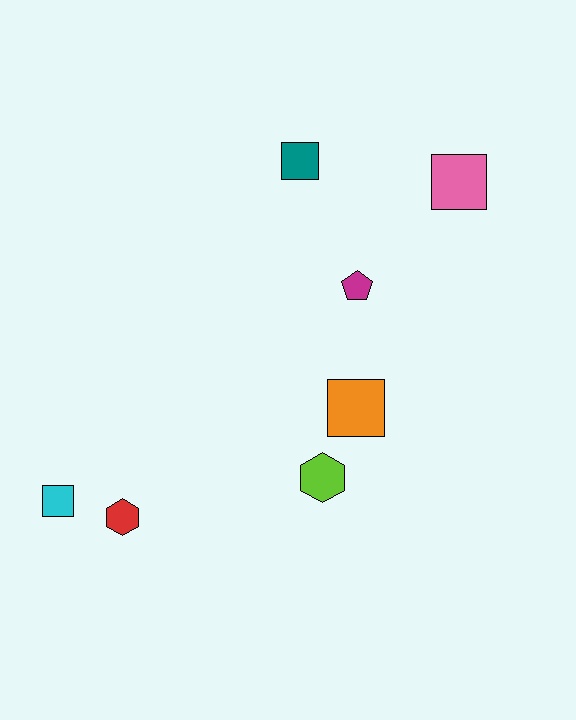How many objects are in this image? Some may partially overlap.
There are 7 objects.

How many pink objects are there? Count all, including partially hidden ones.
There is 1 pink object.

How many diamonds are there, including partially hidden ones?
There are no diamonds.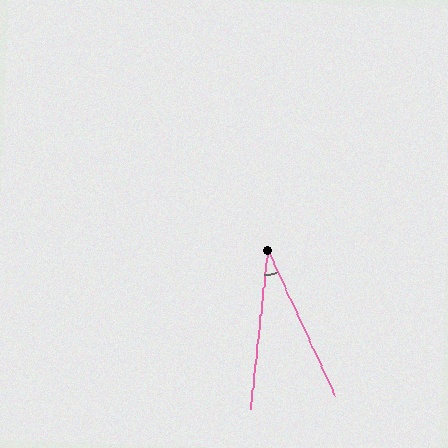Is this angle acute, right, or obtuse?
It is acute.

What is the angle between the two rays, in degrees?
Approximately 31 degrees.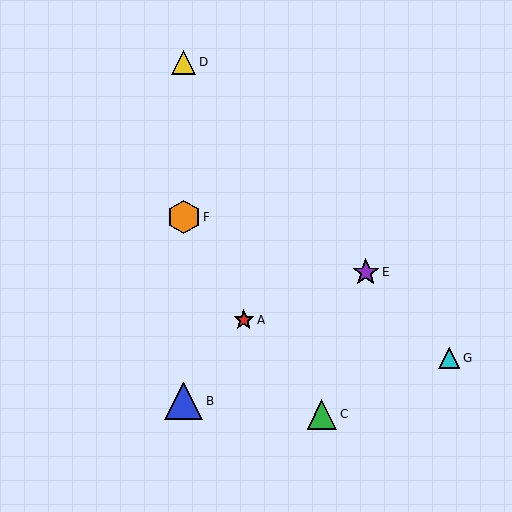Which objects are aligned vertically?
Objects B, D, F are aligned vertically.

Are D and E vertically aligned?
No, D is at x≈184 and E is at x≈366.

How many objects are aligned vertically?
3 objects (B, D, F) are aligned vertically.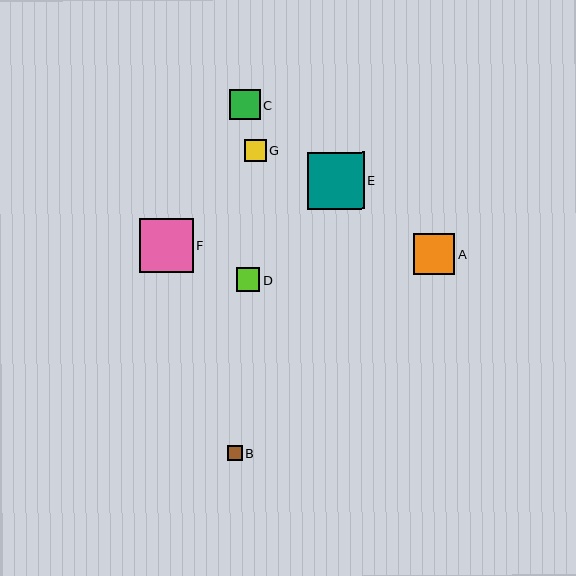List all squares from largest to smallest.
From largest to smallest: E, F, A, C, D, G, B.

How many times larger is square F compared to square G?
Square F is approximately 2.5 times the size of square G.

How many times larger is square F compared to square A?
Square F is approximately 1.3 times the size of square A.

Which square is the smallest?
Square B is the smallest with a size of approximately 15 pixels.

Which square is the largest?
Square E is the largest with a size of approximately 57 pixels.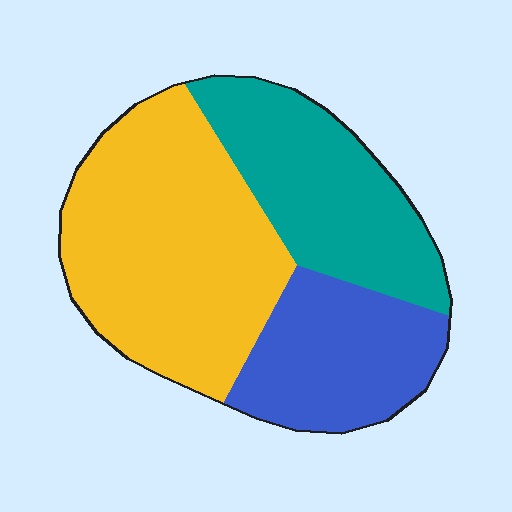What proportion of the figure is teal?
Teal covers 29% of the figure.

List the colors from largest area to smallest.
From largest to smallest: yellow, teal, blue.